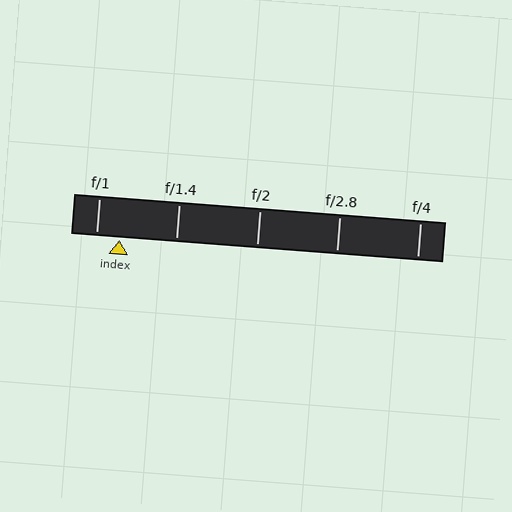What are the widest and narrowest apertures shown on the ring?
The widest aperture shown is f/1 and the narrowest is f/4.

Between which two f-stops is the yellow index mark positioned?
The index mark is between f/1 and f/1.4.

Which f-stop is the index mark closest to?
The index mark is closest to f/1.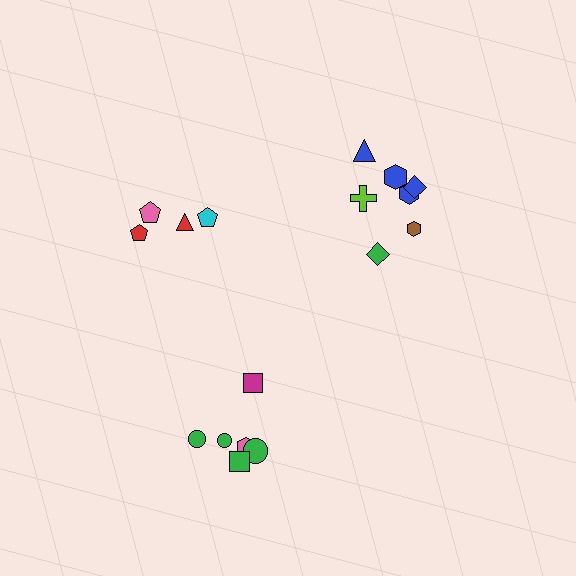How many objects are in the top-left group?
There are 4 objects.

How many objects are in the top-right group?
There are 7 objects.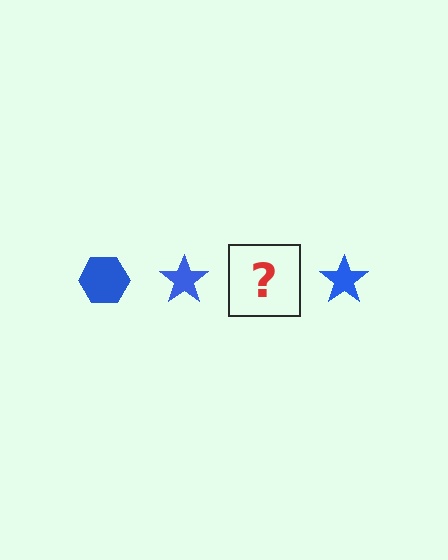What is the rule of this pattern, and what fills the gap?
The rule is that the pattern cycles through hexagon, star shapes in blue. The gap should be filled with a blue hexagon.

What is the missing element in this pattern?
The missing element is a blue hexagon.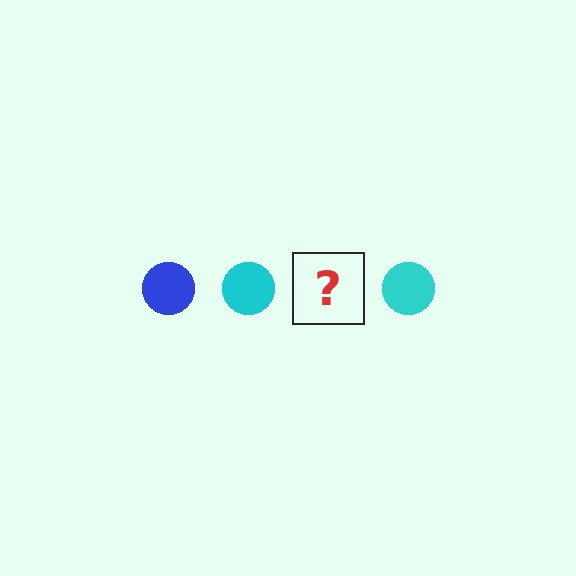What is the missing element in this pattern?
The missing element is a blue circle.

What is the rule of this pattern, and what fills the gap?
The rule is that the pattern cycles through blue, cyan circles. The gap should be filled with a blue circle.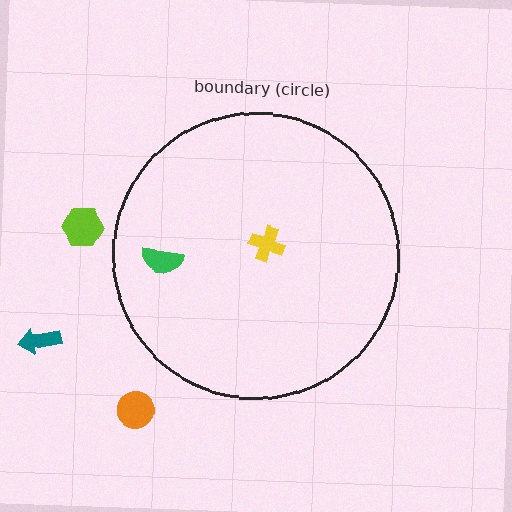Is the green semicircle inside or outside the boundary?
Inside.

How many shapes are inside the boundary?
2 inside, 3 outside.